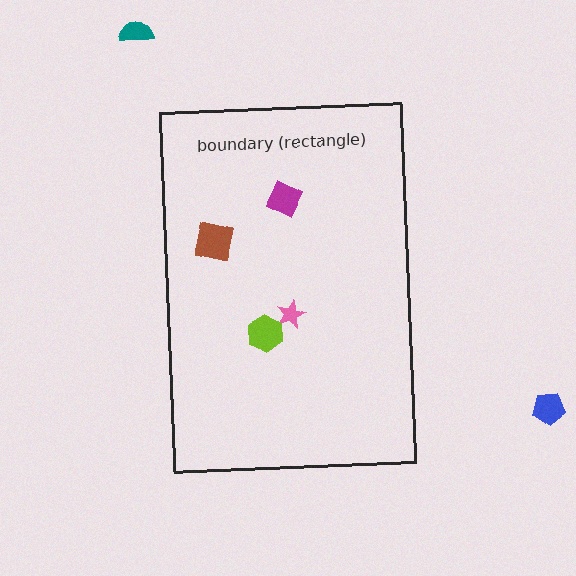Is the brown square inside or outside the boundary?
Inside.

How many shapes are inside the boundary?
4 inside, 2 outside.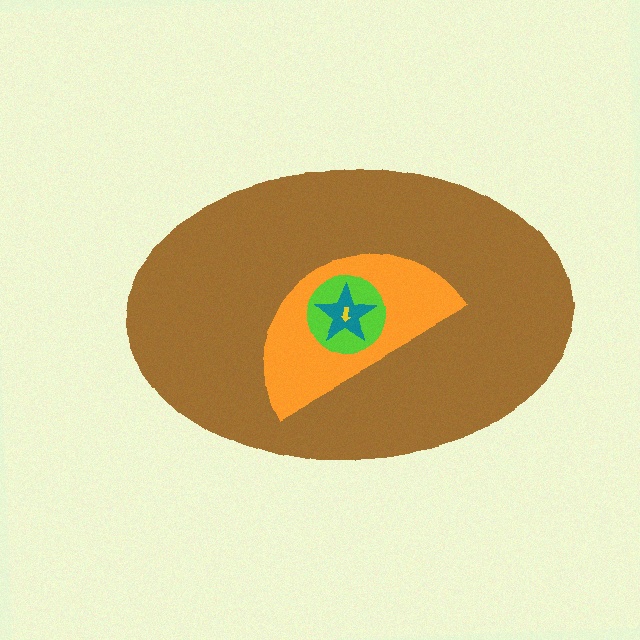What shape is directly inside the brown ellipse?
The orange semicircle.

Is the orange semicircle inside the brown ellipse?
Yes.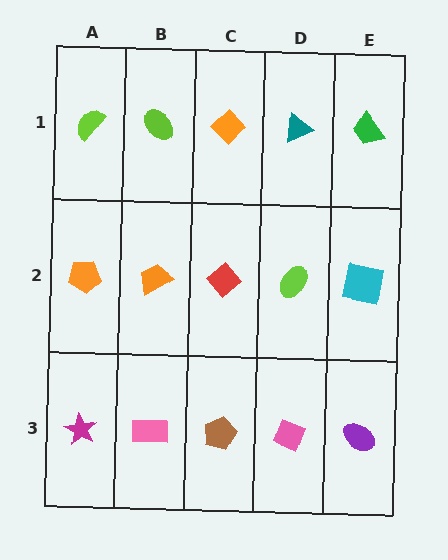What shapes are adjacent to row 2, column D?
A teal triangle (row 1, column D), a pink diamond (row 3, column D), a red diamond (row 2, column C), a cyan square (row 2, column E).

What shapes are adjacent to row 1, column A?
An orange pentagon (row 2, column A), a lime ellipse (row 1, column B).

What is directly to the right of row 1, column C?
A teal triangle.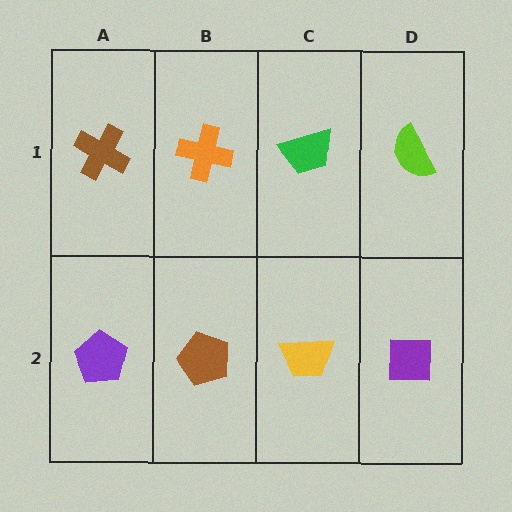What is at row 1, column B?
An orange cross.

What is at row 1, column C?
A green trapezoid.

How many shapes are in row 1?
4 shapes.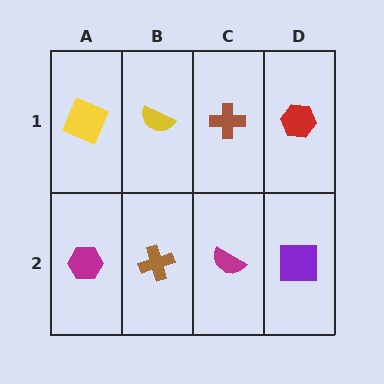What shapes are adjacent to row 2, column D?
A red hexagon (row 1, column D), a magenta semicircle (row 2, column C).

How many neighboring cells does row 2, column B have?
3.